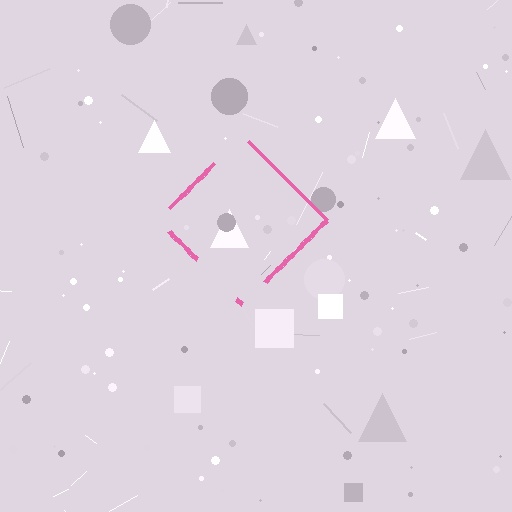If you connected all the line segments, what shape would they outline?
They would outline a diamond.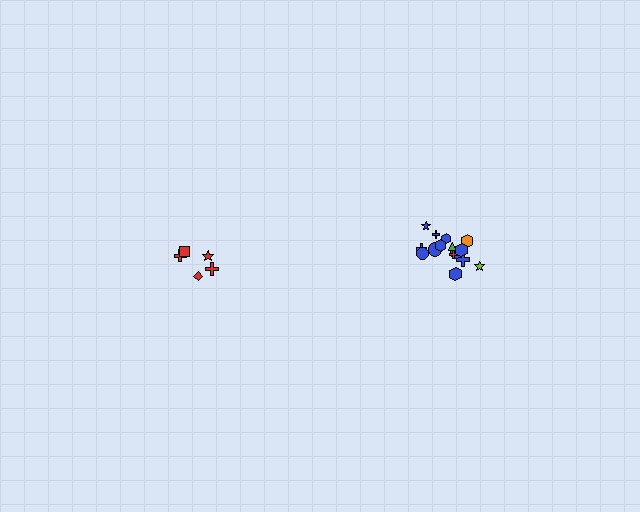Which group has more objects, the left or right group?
The right group.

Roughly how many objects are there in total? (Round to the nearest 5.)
Roughly 20 objects in total.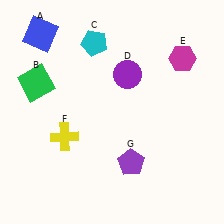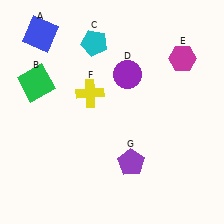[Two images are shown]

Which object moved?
The yellow cross (F) moved up.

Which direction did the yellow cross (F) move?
The yellow cross (F) moved up.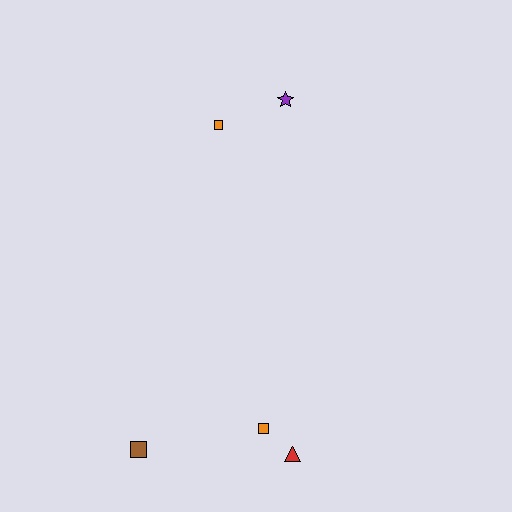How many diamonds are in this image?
There are no diamonds.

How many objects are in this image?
There are 5 objects.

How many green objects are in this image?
There are no green objects.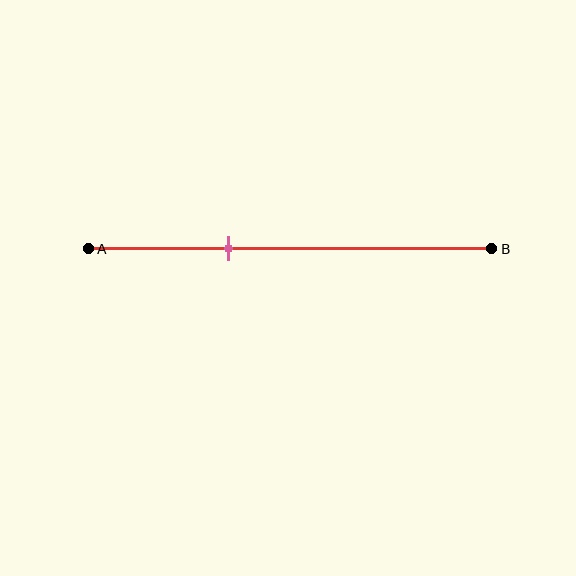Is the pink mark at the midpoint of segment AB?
No, the mark is at about 35% from A, not at the 50% midpoint.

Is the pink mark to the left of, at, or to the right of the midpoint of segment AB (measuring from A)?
The pink mark is to the left of the midpoint of segment AB.